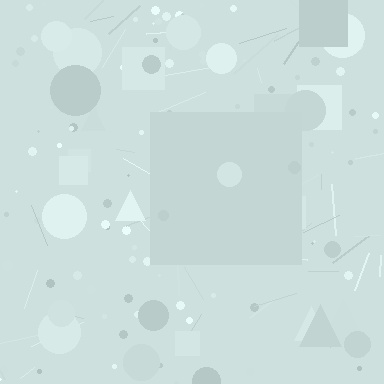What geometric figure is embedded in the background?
A square is embedded in the background.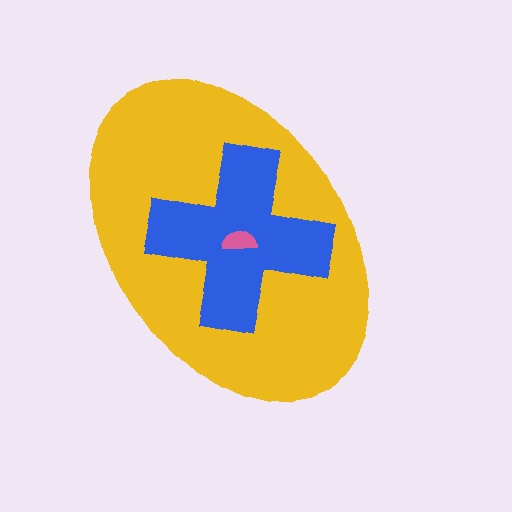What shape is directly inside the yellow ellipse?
The blue cross.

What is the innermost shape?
The pink semicircle.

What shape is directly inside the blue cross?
The pink semicircle.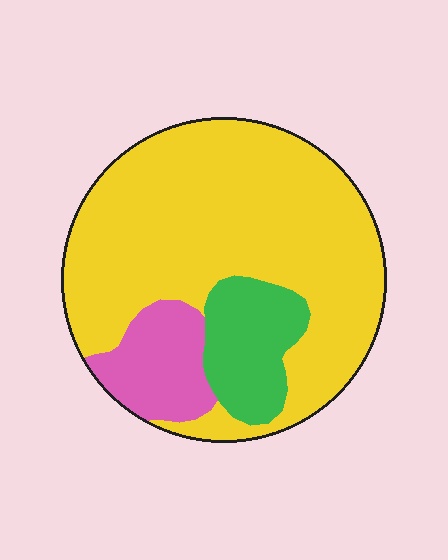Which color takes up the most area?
Yellow, at roughly 75%.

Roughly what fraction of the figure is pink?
Pink covers roughly 15% of the figure.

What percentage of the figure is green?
Green covers 14% of the figure.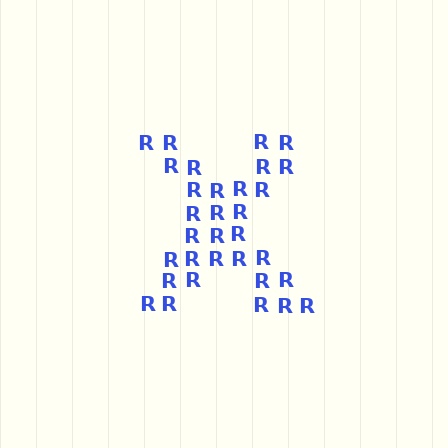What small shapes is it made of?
It is made of small letter R's.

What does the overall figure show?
The overall figure shows the letter X.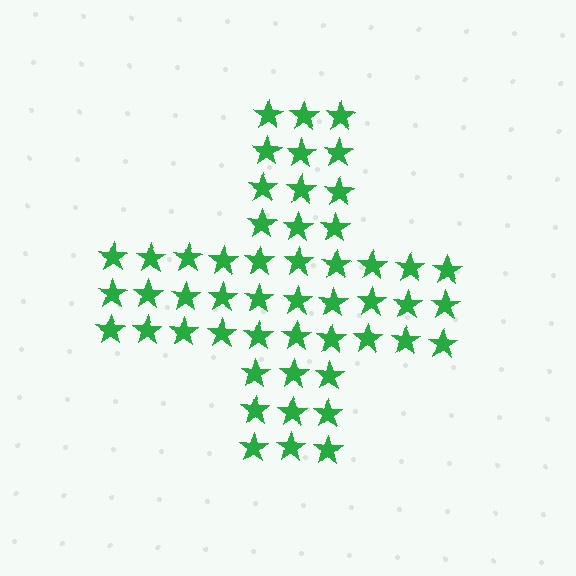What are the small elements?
The small elements are stars.